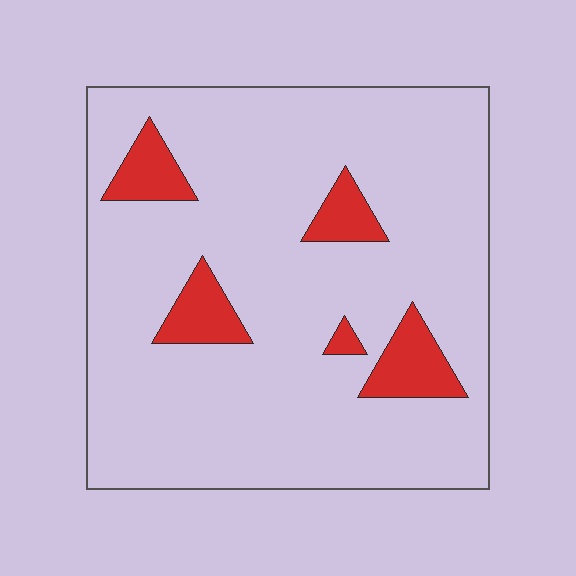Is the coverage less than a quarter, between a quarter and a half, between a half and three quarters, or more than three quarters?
Less than a quarter.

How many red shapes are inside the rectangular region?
5.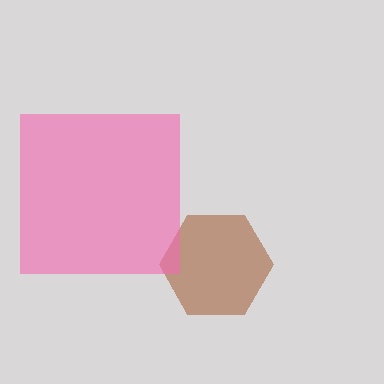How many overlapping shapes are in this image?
There are 2 overlapping shapes in the image.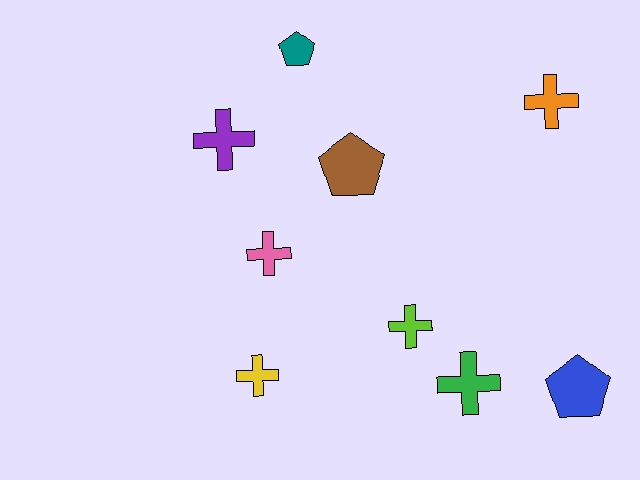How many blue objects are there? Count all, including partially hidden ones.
There is 1 blue object.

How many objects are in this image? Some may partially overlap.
There are 9 objects.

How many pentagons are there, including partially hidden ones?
There are 3 pentagons.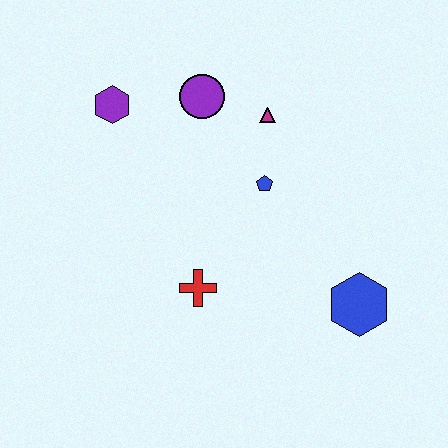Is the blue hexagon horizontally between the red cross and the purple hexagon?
No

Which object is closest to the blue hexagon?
The blue pentagon is closest to the blue hexagon.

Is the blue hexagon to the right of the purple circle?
Yes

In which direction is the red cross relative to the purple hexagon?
The red cross is below the purple hexagon.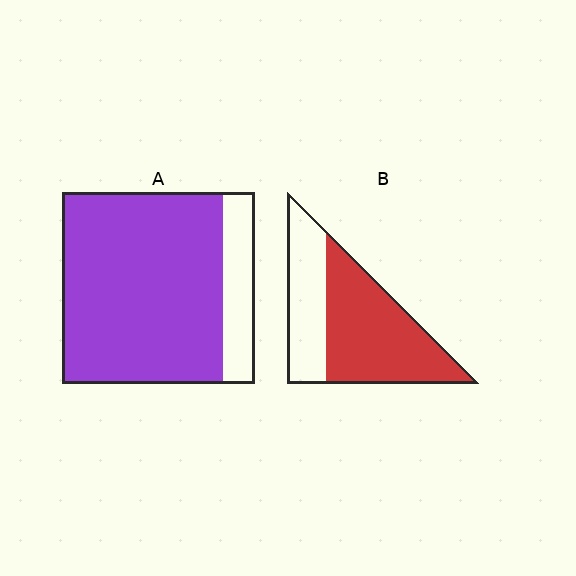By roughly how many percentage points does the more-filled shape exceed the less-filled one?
By roughly 20 percentage points (A over B).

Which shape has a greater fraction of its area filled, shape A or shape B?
Shape A.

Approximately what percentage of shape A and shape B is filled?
A is approximately 85% and B is approximately 65%.